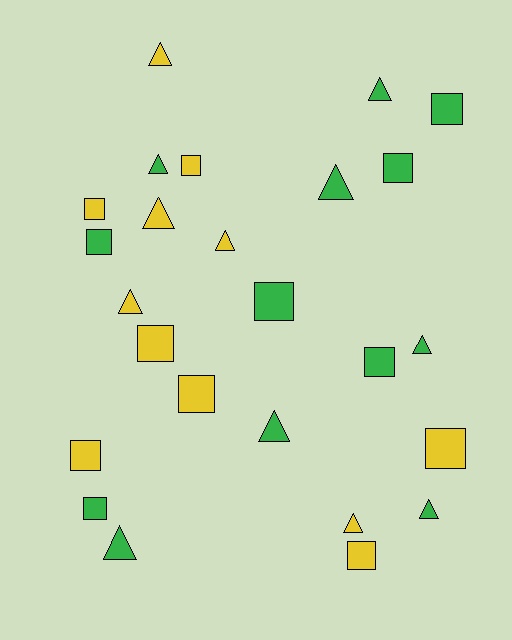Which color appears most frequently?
Green, with 13 objects.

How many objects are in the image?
There are 25 objects.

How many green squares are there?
There are 6 green squares.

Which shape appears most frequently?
Square, with 13 objects.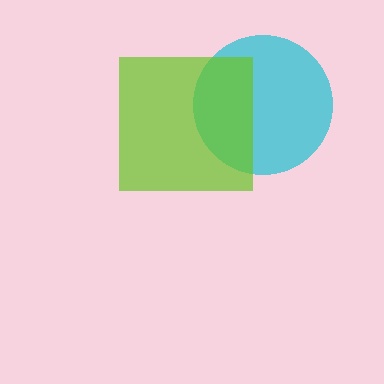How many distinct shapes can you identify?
There are 2 distinct shapes: a cyan circle, a lime square.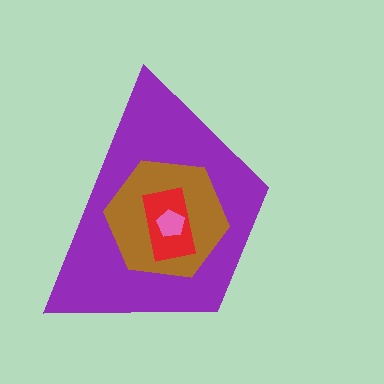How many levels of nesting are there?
4.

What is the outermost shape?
The purple trapezoid.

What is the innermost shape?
The pink pentagon.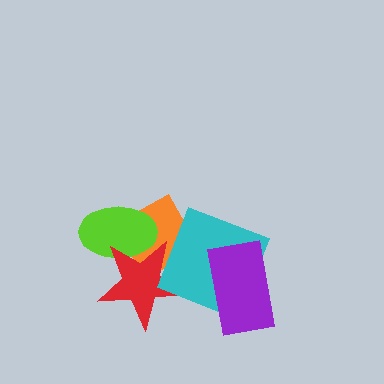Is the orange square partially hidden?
Yes, it is partially covered by another shape.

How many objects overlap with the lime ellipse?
2 objects overlap with the lime ellipse.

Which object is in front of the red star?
The cyan square is in front of the red star.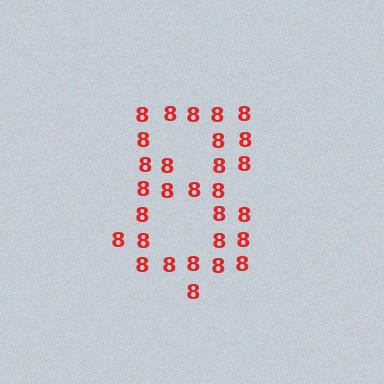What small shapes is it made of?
It is made of small digit 8's.